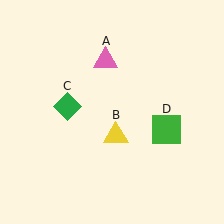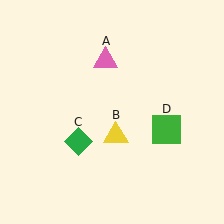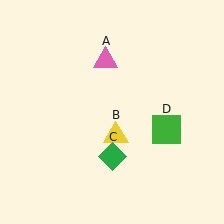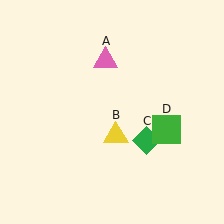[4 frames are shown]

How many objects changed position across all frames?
1 object changed position: green diamond (object C).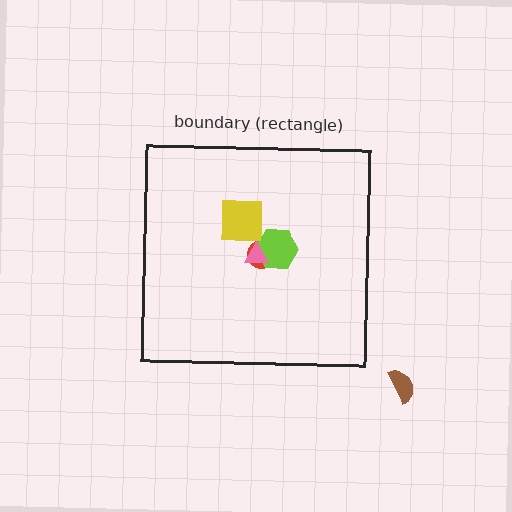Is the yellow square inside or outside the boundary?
Inside.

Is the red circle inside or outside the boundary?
Inside.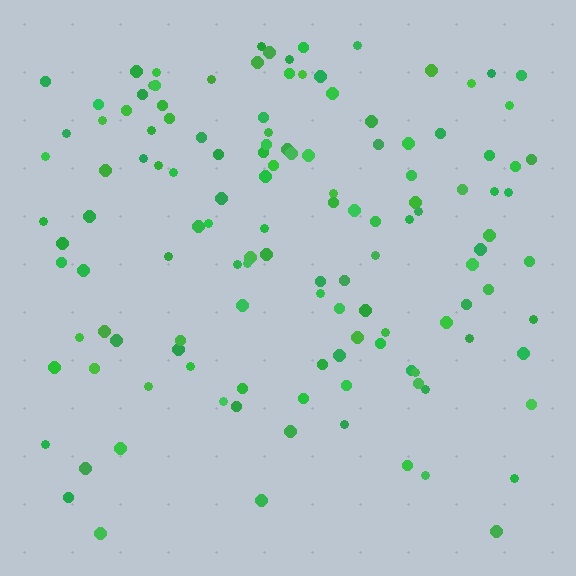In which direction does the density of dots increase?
From bottom to top, with the top side densest.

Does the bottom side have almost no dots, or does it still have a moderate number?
Still a moderate number, just noticeably fewer than the top.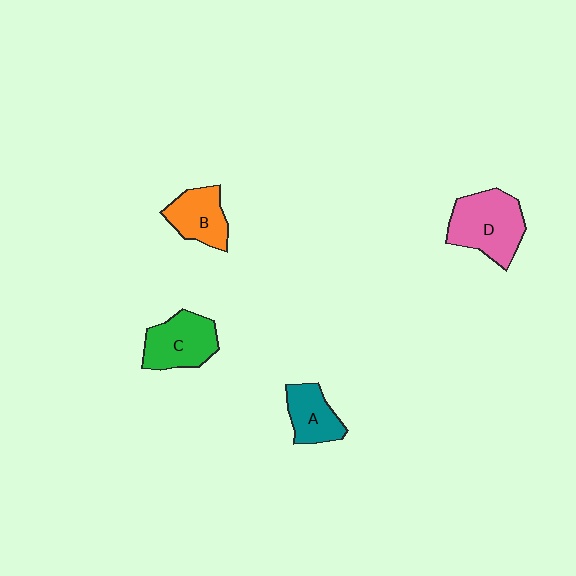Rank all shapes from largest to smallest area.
From largest to smallest: D (pink), C (green), B (orange), A (teal).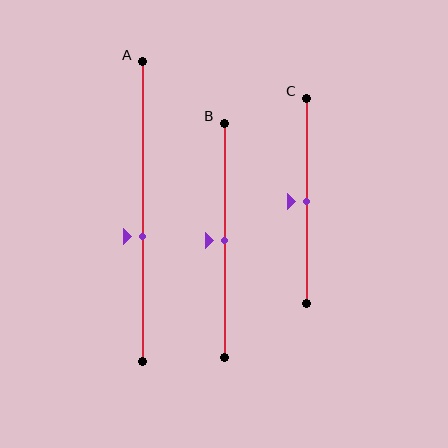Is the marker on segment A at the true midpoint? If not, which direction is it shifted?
No, the marker on segment A is shifted downward by about 8% of the segment length.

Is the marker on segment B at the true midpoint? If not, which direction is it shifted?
Yes, the marker on segment B is at the true midpoint.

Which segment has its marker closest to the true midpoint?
Segment B has its marker closest to the true midpoint.